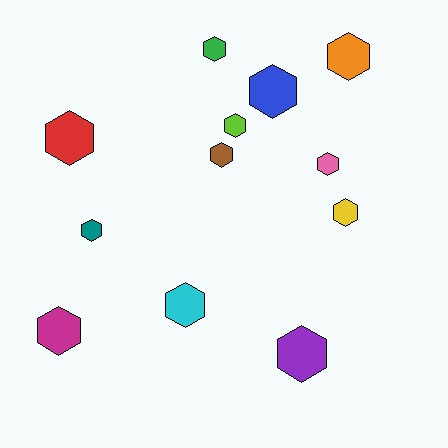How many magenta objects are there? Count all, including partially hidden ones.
There is 1 magenta object.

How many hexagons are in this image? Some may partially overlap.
There are 12 hexagons.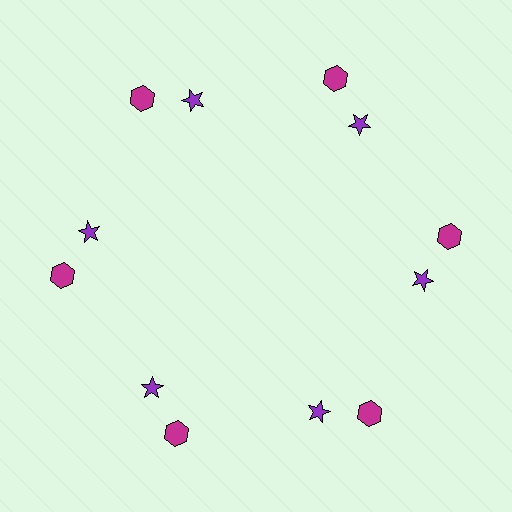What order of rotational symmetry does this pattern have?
This pattern has 6-fold rotational symmetry.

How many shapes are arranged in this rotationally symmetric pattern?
There are 12 shapes, arranged in 6 groups of 2.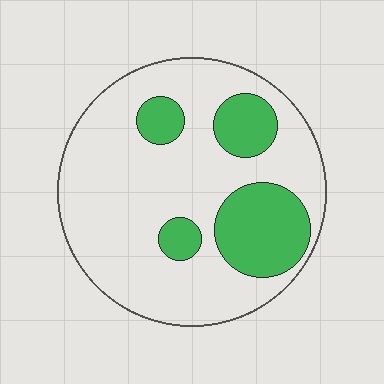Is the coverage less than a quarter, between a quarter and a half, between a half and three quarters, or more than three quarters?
Less than a quarter.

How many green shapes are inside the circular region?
4.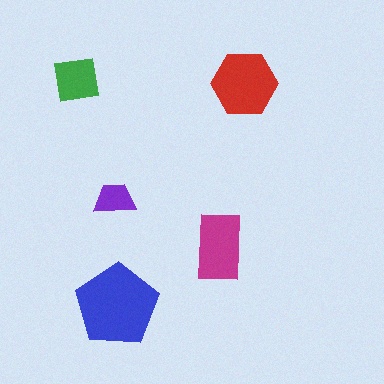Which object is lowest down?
The blue pentagon is bottommost.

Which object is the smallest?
The purple trapezoid.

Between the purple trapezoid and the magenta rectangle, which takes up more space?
The magenta rectangle.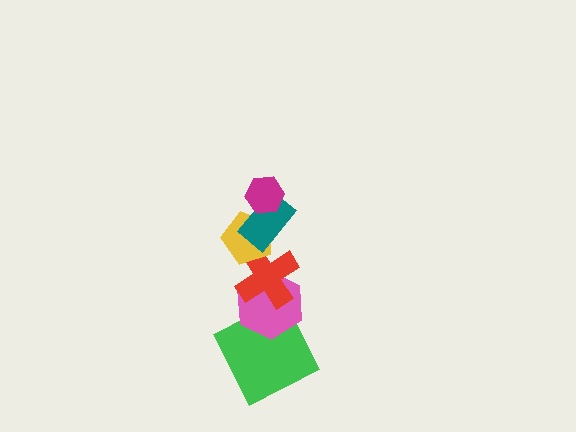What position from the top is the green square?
The green square is 6th from the top.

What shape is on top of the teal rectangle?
The magenta hexagon is on top of the teal rectangle.